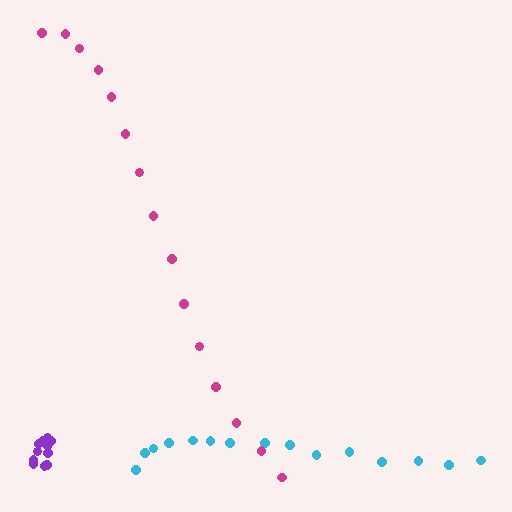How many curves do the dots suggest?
There are 3 distinct paths.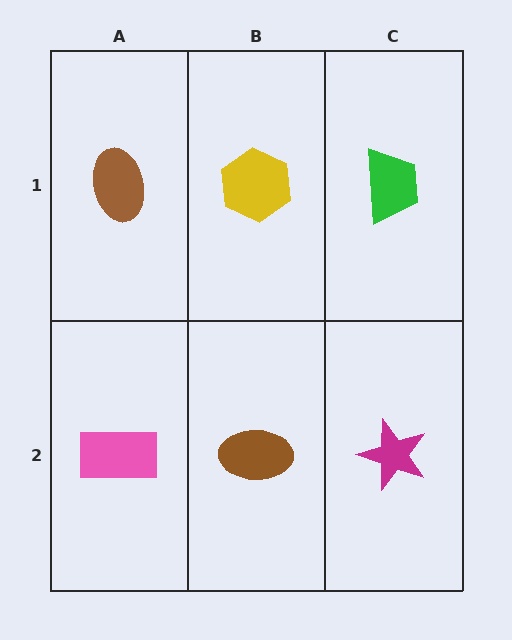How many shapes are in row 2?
3 shapes.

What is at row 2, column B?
A brown ellipse.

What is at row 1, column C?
A green trapezoid.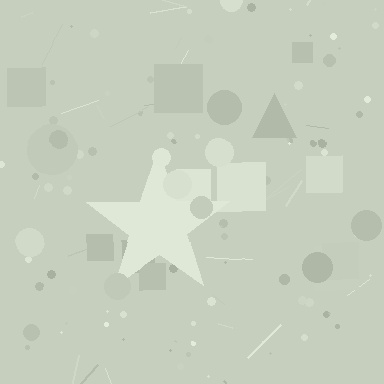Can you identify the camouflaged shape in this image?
The camouflaged shape is a star.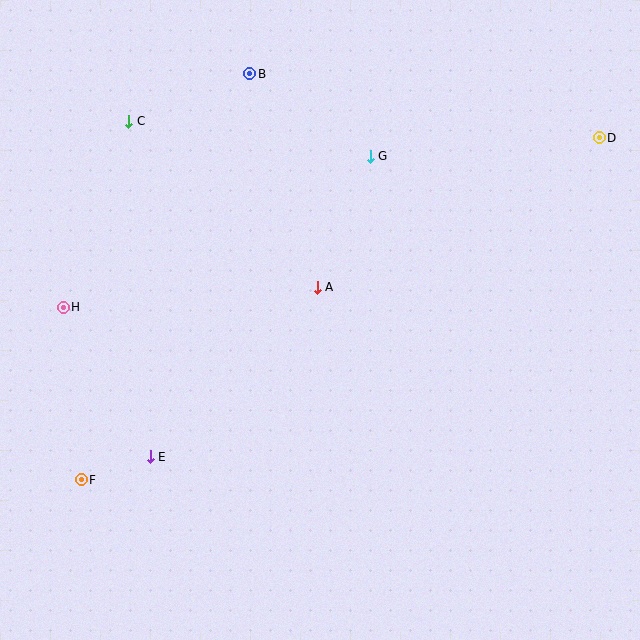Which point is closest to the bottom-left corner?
Point F is closest to the bottom-left corner.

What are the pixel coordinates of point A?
Point A is at (317, 287).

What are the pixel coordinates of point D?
Point D is at (599, 138).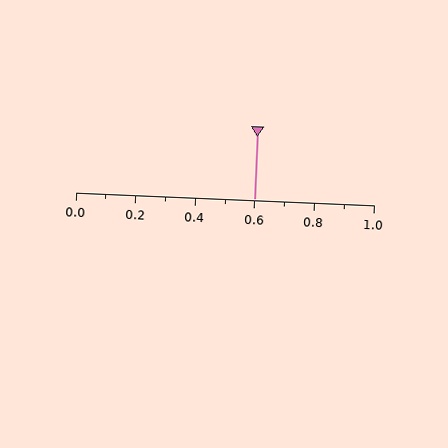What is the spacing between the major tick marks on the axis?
The major ticks are spaced 0.2 apart.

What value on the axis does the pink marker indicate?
The marker indicates approximately 0.6.